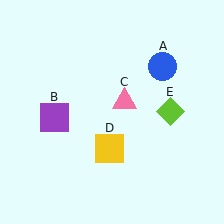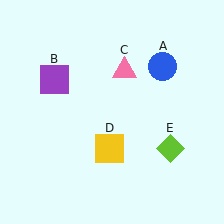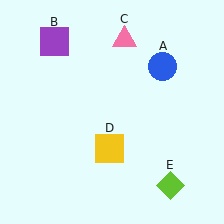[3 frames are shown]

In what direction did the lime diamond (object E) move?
The lime diamond (object E) moved down.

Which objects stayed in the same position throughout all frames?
Blue circle (object A) and yellow square (object D) remained stationary.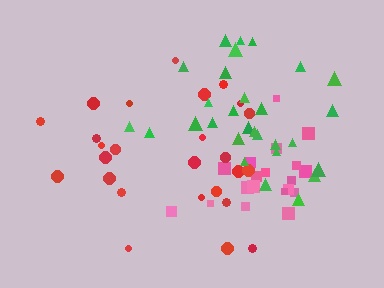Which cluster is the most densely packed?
Pink.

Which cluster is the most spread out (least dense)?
Red.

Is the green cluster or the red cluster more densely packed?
Green.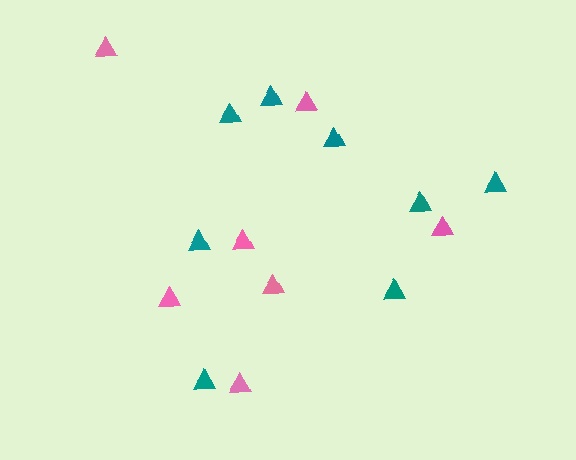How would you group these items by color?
There are 2 groups: one group of teal triangles (8) and one group of pink triangles (7).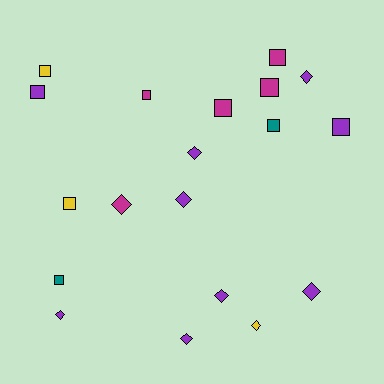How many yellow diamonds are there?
There is 1 yellow diamond.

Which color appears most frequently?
Purple, with 9 objects.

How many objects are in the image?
There are 19 objects.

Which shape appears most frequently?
Square, with 10 objects.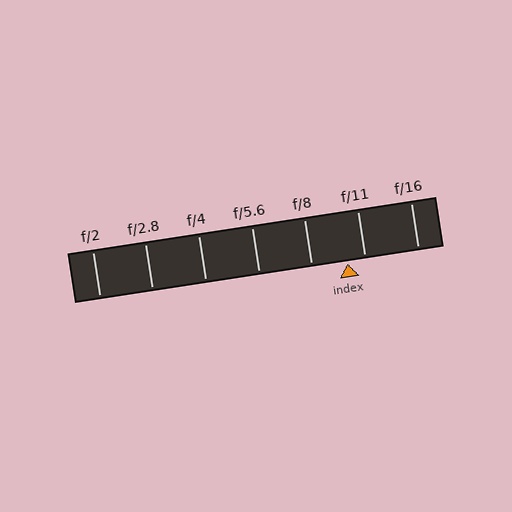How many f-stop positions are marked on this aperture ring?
There are 7 f-stop positions marked.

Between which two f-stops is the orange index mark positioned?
The index mark is between f/8 and f/11.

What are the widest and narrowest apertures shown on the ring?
The widest aperture shown is f/2 and the narrowest is f/16.